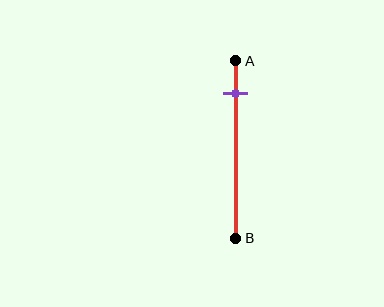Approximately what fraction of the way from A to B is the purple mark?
The purple mark is approximately 20% of the way from A to B.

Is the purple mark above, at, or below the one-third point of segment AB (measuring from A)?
The purple mark is above the one-third point of segment AB.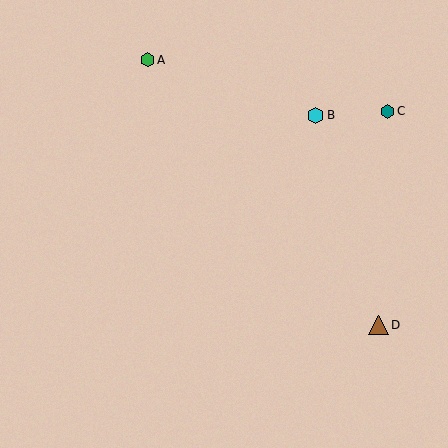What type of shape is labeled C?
Shape C is a teal hexagon.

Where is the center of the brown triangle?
The center of the brown triangle is at (378, 325).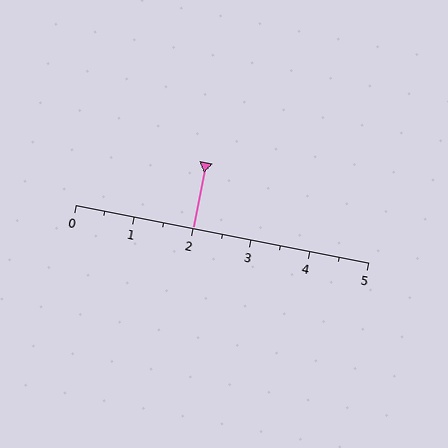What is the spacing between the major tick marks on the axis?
The major ticks are spaced 1 apart.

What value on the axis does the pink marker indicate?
The marker indicates approximately 2.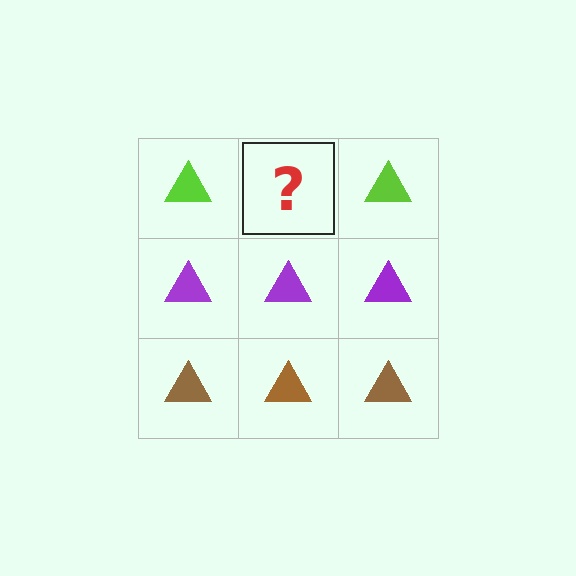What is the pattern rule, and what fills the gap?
The rule is that each row has a consistent color. The gap should be filled with a lime triangle.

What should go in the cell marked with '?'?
The missing cell should contain a lime triangle.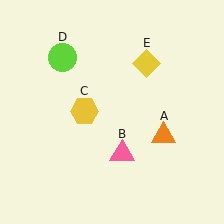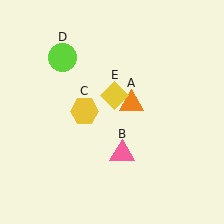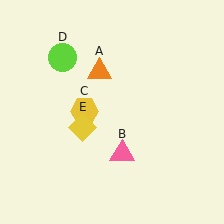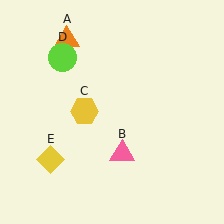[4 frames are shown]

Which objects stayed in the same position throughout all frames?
Pink triangle (object B) and yellow hexagon (object C) and lime circle (object D) remained stationary.